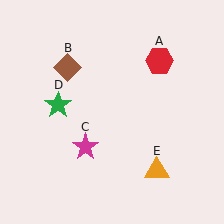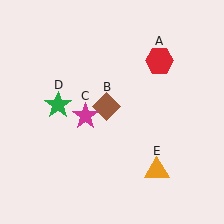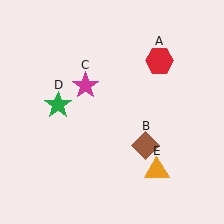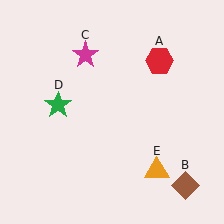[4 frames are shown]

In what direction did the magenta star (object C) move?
The magenta star (object C) moved up.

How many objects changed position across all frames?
2 objects changed position: brown diamond (object B), magenta star (object C).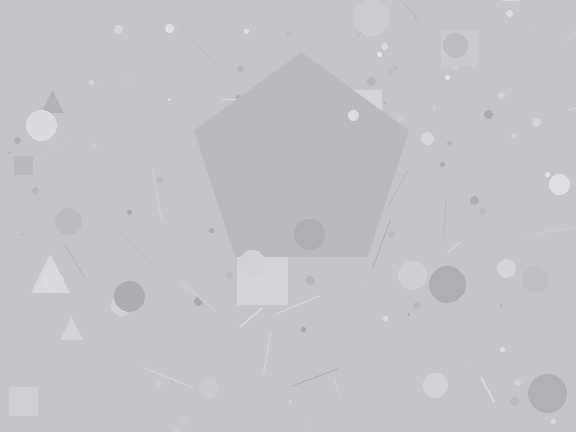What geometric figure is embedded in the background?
A pentagon is embedded in the background.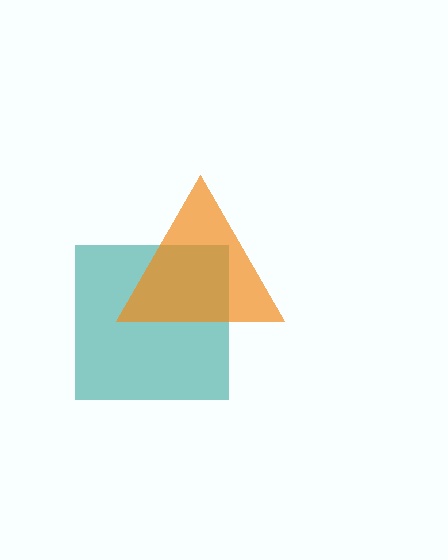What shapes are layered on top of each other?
The layered shapes are: a teal square, an orange triangle.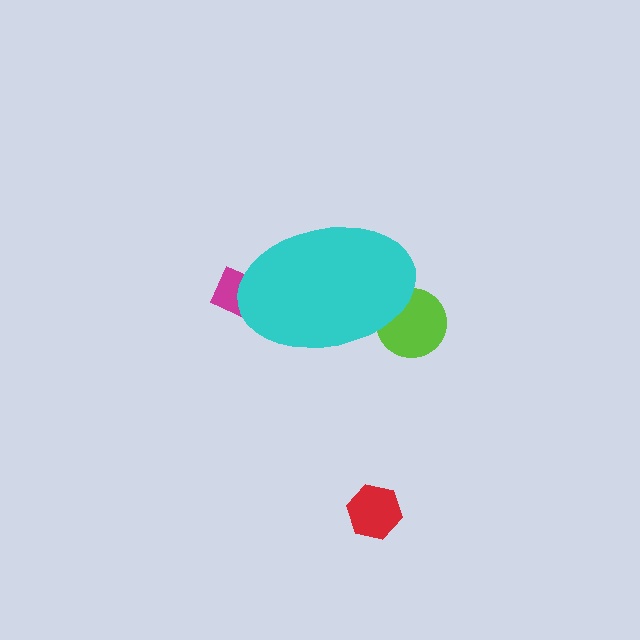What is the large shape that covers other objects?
A cyan ellipse.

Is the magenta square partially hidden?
Yes, the magenta square is partially hidden behind the cyan ellipse.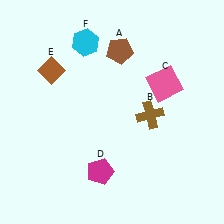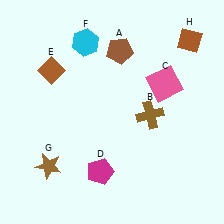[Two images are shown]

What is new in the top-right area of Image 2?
A brown diamond (H) was added in the top-right area of Image 2.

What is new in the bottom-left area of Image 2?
A brown star (G) was added in the bottom-left area of Image 2.